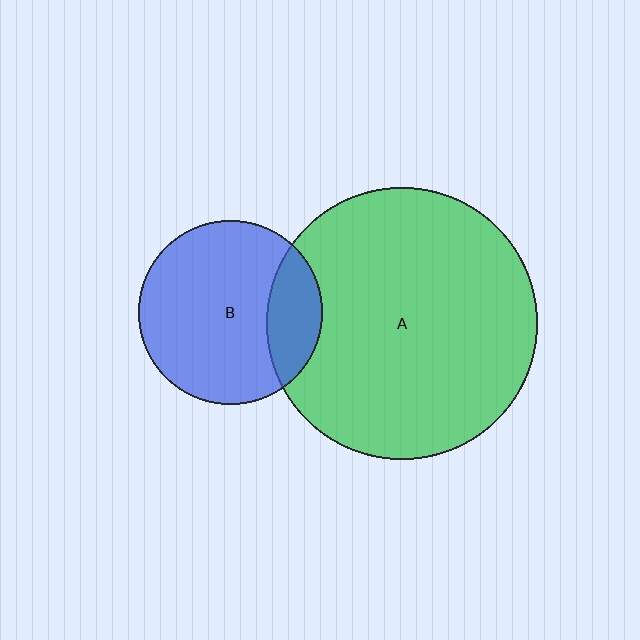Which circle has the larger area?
Circle A (green).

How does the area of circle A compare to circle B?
Approximately 2.2 times.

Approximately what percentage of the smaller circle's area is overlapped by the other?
Approximately 20%.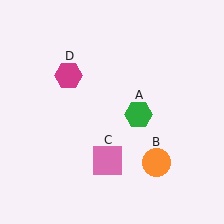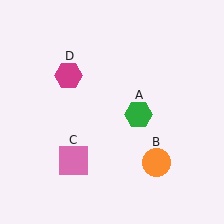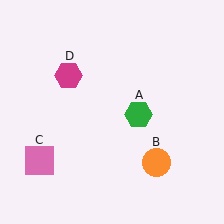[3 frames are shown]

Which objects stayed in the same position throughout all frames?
Green hexagon (object A) and orange circle (object B) and magenta hexagon (object D) remained stationary.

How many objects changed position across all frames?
1 object changed position: pink square (object C).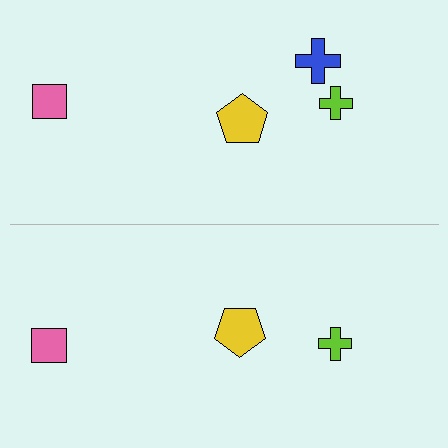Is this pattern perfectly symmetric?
No, the pattern is not perfectly symmetric. A blue cross is missing from the bottom side.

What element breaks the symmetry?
A blue cross is missing from the bottom side.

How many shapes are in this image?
There are 7 shapes in this image.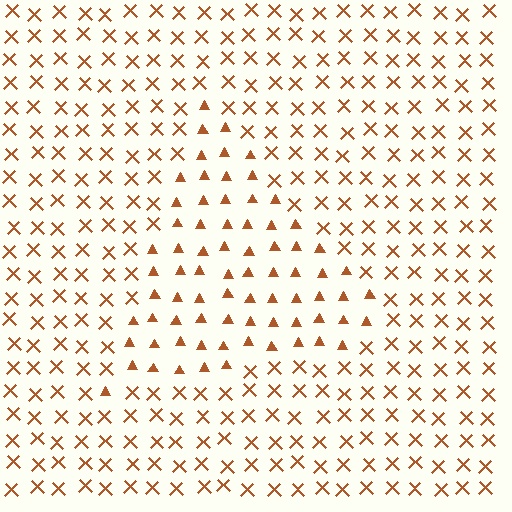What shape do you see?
I see a triangle.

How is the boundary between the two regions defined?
The boundary is defined by a change in element shape: triangles inside vs. X marks outside. All elements share the same color and spacing.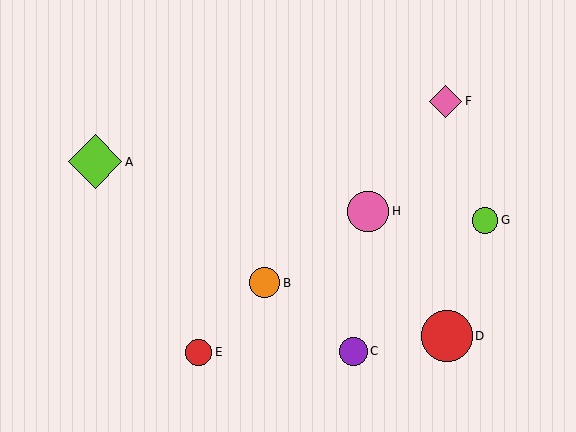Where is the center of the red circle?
The center of the red circle is at (199, 352).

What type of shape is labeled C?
Shape C is a purple circle.